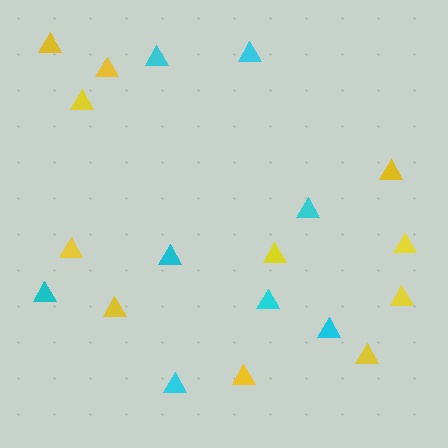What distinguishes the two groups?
There are 2 groups: one group of yellow triangles (11) and one group of cyan triangles (8).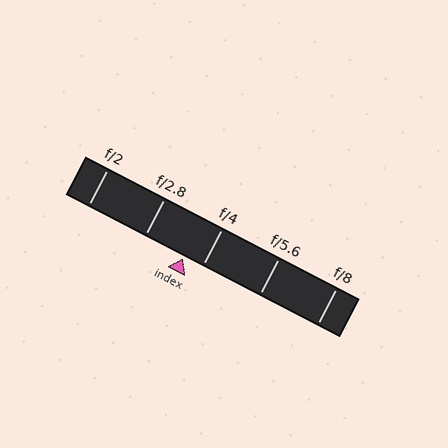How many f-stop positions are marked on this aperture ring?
There are 5 f-stop positions marked.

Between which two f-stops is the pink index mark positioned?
The index mark is between f/2.8 and f/4.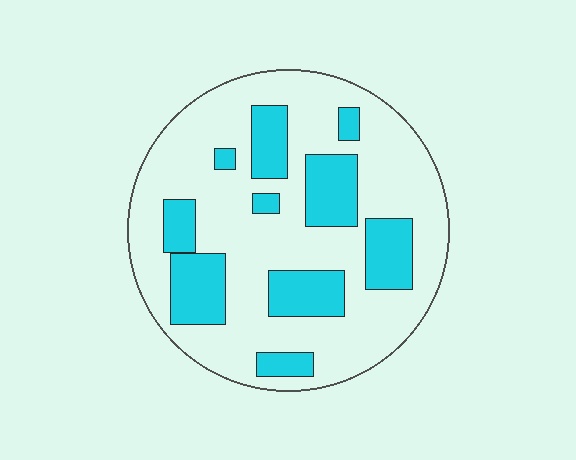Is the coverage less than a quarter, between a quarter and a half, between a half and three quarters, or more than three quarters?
Between a quarter and a half.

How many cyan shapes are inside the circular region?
10.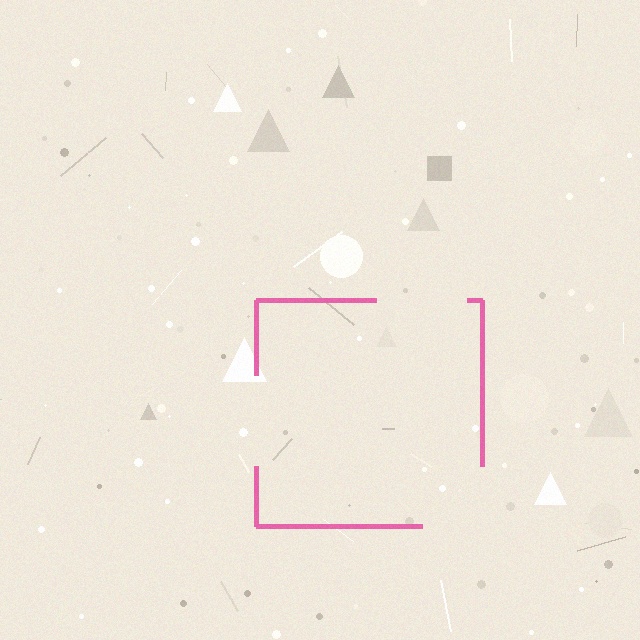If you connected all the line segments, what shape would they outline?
They would outline a square.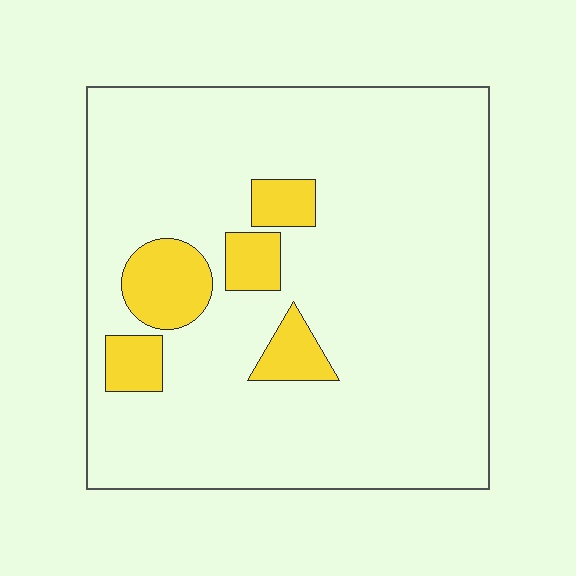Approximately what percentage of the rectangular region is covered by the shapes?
Approximately 10%.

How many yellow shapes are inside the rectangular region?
5.